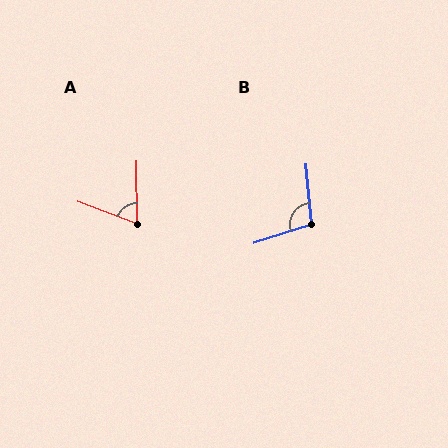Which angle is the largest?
B, at approximately 102 degrees.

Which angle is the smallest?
A, at approximately 70 degrees.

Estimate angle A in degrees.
Approximately 70 degrees.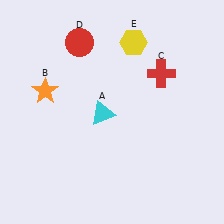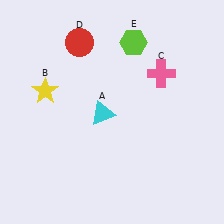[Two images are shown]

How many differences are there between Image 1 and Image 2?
There are 3 differences between the two images.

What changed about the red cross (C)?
In Image 1, C is red. In Image 2, it changed to pink.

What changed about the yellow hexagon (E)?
In Image 1, E is yellow. In Image 2, it changed to lime.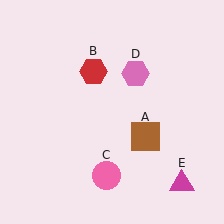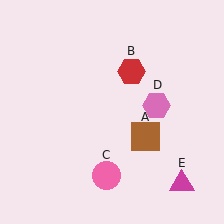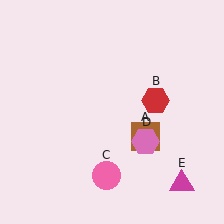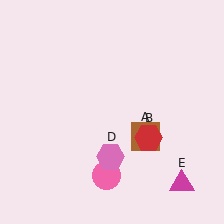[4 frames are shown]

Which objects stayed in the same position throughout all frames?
Brown square (object A) and pink circle (object C) and magenta triangle (object E) remained stationary.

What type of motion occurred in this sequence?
The red hexagon (object B), pink hexagon (object D) rotated clockwise around the center of the scene.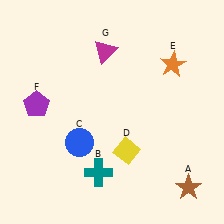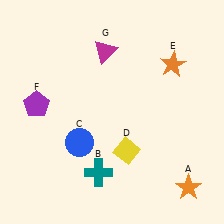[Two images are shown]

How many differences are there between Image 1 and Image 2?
There is 1 difference between the two images.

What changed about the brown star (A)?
In Image 1, A is brown. In Image 2, it changed to orange.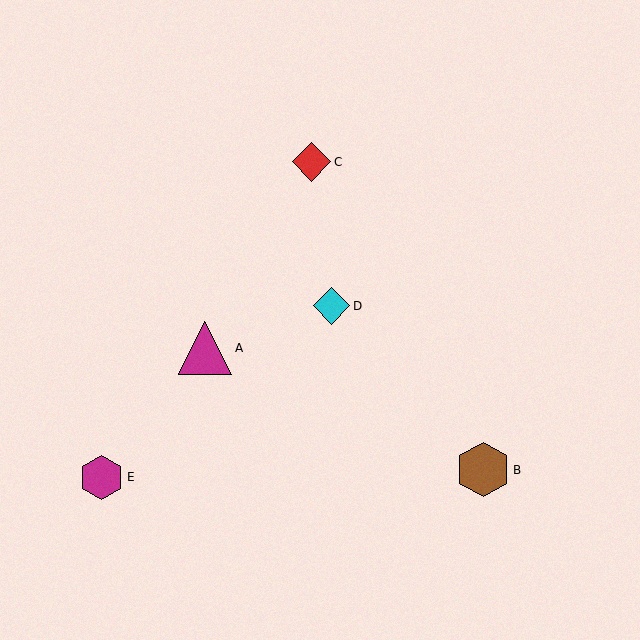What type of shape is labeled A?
Shape A is a magenta triangle.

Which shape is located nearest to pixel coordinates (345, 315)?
The cyan diamond (labeled D) at (331, 306) is nearest to that location.